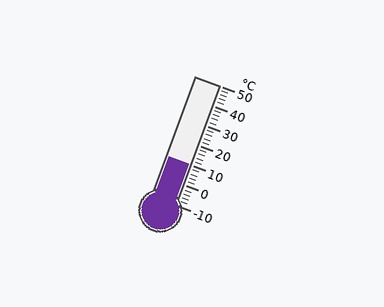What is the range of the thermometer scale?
The thermometer scale ranges from -10°C to 50°C.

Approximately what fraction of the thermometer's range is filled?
The thermometer is filled to approximately 35% of its range.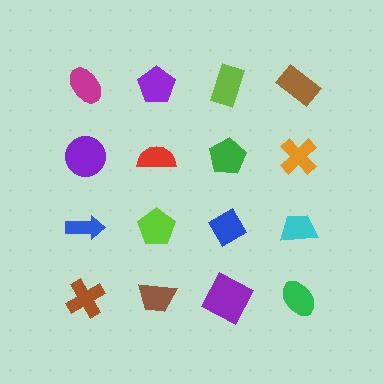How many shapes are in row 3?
4 shapes.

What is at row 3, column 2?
A lime pentagon.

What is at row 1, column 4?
A brown rectangle.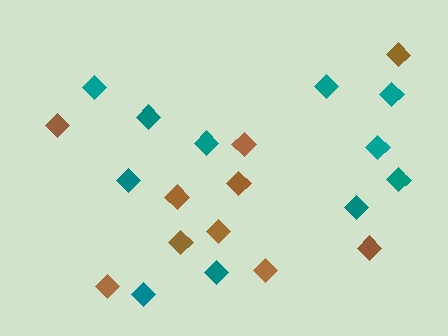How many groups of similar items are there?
There are 2 groups: one group of brown diamonds (10) and one group of teal diamonds (11).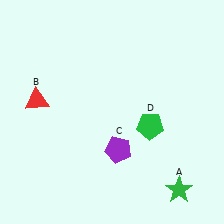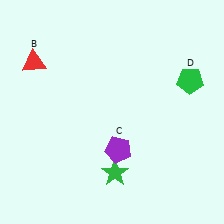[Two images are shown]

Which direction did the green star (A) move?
The green star (A) moved left.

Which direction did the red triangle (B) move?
The red triangle (B) moved up.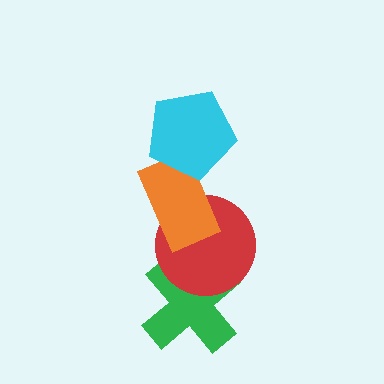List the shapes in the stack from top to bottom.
From top to bottom: the cyan pentagon, the orange rectangle, the red circle, the green cross.